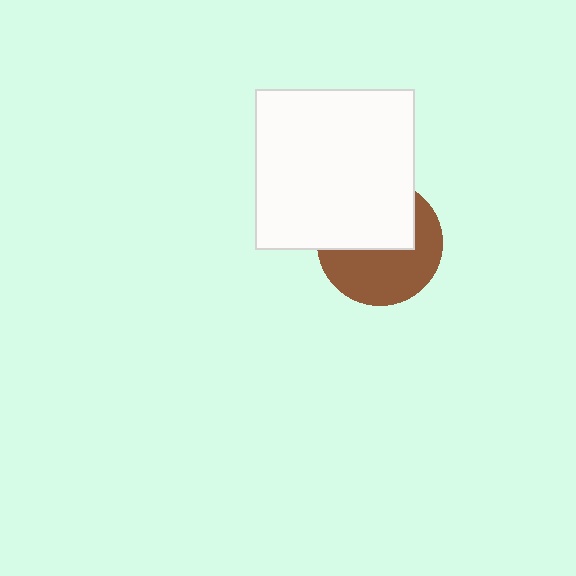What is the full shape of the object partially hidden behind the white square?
The partially hidden object is a brown circle.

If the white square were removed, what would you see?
You would see the complete brown circle.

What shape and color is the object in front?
The object in front is a white square.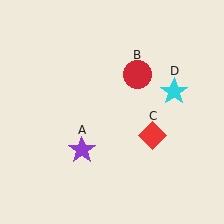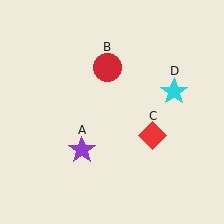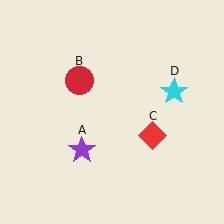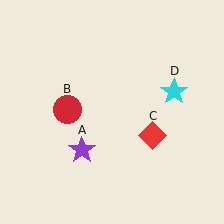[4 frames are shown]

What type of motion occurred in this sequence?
The red circle (object B) rotated counterclockwise around the center of the scene.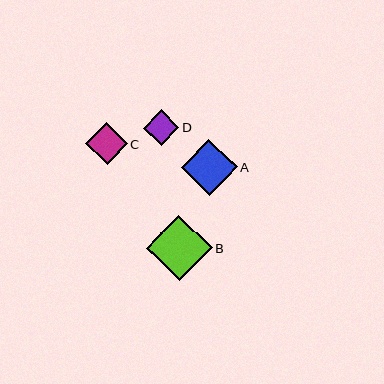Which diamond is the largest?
Diamond B is the largest with a size of approximately 65 pixels.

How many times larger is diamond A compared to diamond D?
Diamond A is approximately 1.6 times the size of diamond D.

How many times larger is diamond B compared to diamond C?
Diamond B is approximately 1.6 times the size of diamond C.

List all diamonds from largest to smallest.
From largest to smallest: B, A, C, D.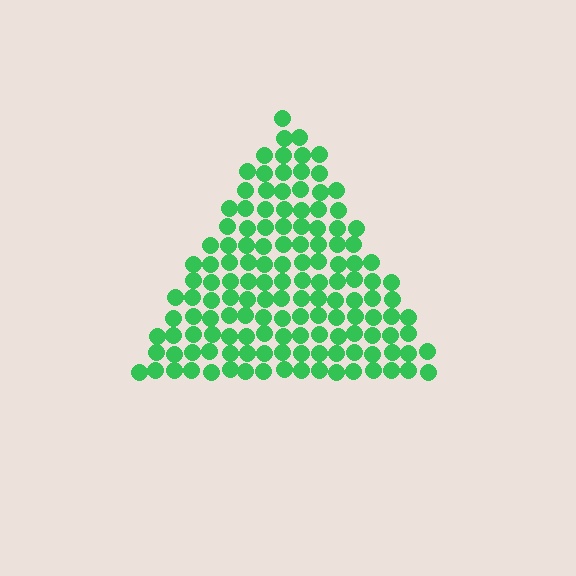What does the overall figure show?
The overall figure shows a triangle.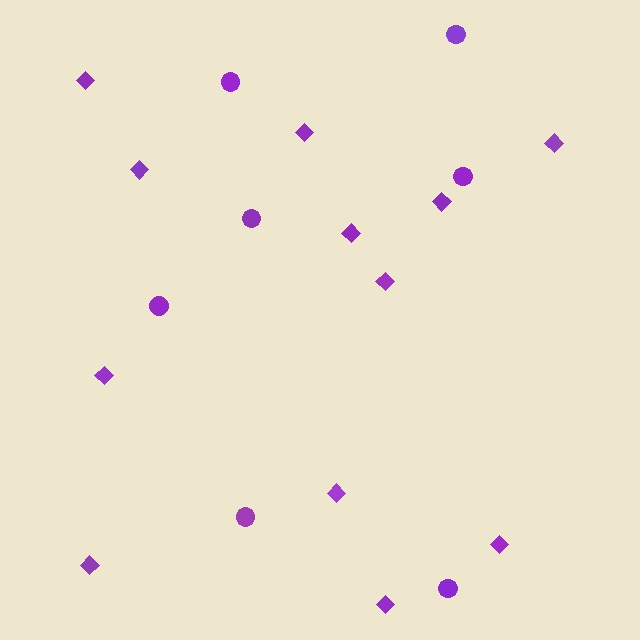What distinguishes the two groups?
There are 2 groups: one group of circles (7) and one group of diamonds (12).